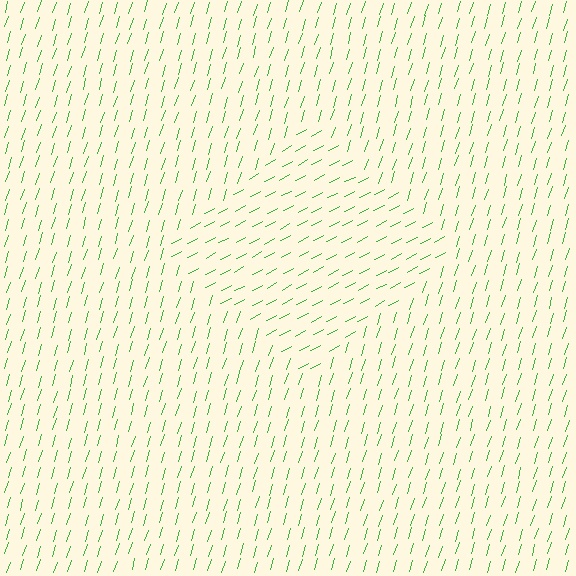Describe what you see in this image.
The image is filled with small green line segments. A diamond region in the image has lines oriented differently from the surrounding lines, creating a visible texture boundary.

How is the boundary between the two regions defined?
The boundary is defined purely by a change in line orientation (approximately 45 degrees difference). All lines are the same color and thickness.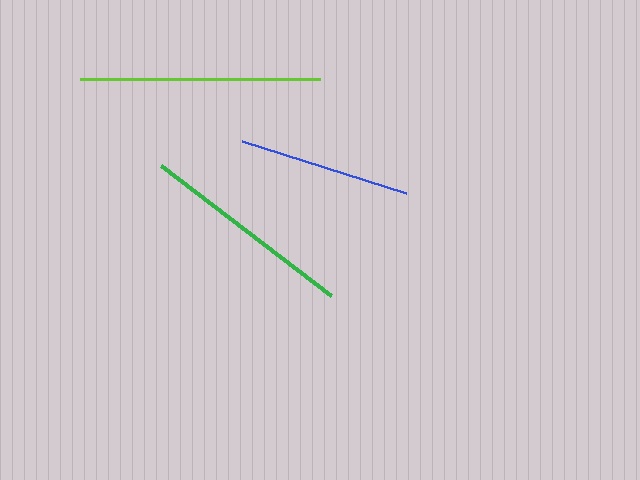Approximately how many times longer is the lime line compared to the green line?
The lime line is approximately 1.1 times the length of the green line.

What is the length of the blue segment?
The blue segment is approximately 171 pixels long.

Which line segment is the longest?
The lime line is the longest at approximately 241 pixels.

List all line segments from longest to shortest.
From longest to shortest: lime, green, blue.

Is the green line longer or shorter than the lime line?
The lime line is longer than the green line.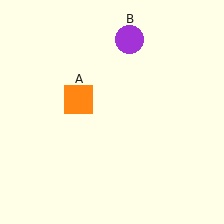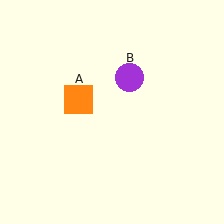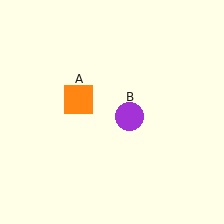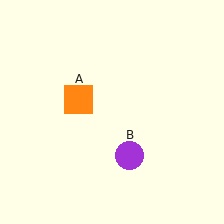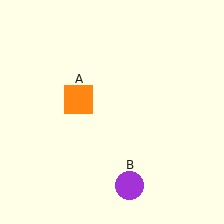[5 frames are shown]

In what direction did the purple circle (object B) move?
The purple circle (object B) moved down.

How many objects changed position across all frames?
1 object changed position: purple circle (object B).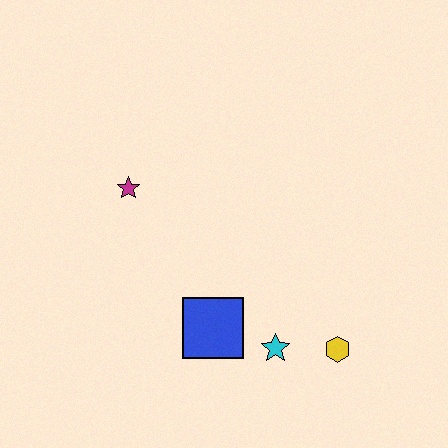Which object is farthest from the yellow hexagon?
The magenta star is farthest from the yellow hexagon.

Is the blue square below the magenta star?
Yes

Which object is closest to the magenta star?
The blue square is closest to the magenta star.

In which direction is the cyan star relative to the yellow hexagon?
The cyan star is to the left of the yellow hexagon.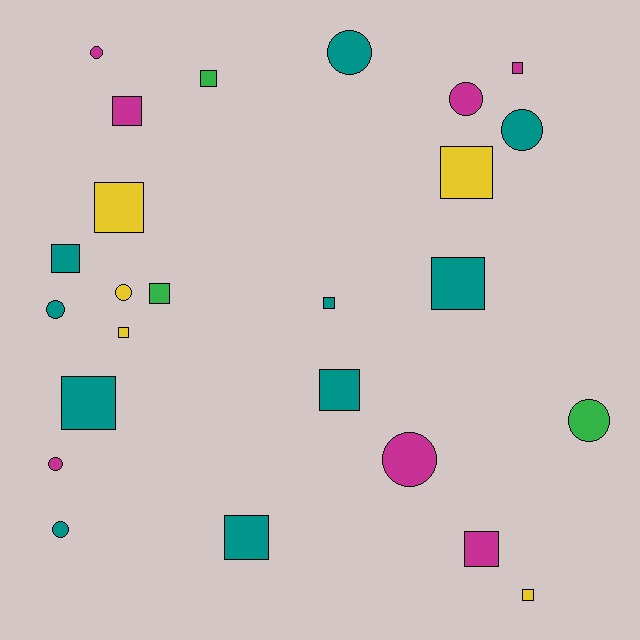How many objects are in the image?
There are 25 objects.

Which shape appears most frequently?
Square, with 15 objects.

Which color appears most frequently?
Teal, with 10 objects.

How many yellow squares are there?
There are 4 yellow squares.